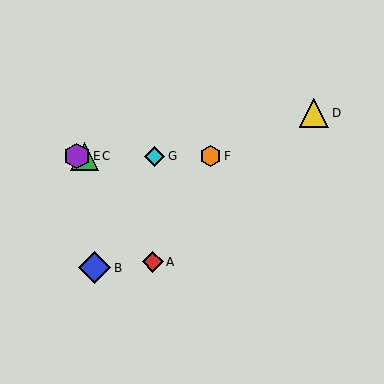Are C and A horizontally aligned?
No, C is at y≈156 and A is at y≈262.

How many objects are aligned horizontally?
4 objects (C, E, F, G) are aligned horizontally.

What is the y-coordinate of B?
Object B is at y≈268.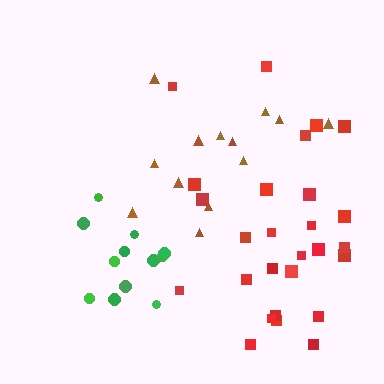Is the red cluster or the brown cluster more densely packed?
Red.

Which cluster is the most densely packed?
Green.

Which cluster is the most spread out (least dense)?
Brown.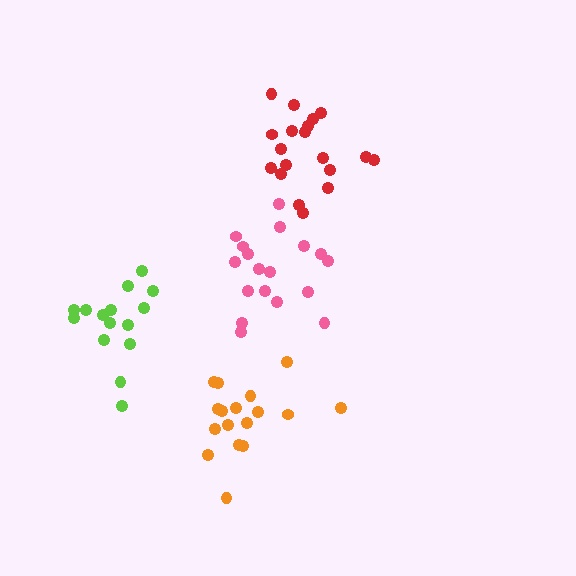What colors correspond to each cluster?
The clusters are colored: pink, lime, red, orange.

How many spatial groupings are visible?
There are 4 spatial groupings.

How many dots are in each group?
Group 1: 18 dots, Group 2: 15 dots, Group 3: 19 dots, Group 4: 17 dots (69 total).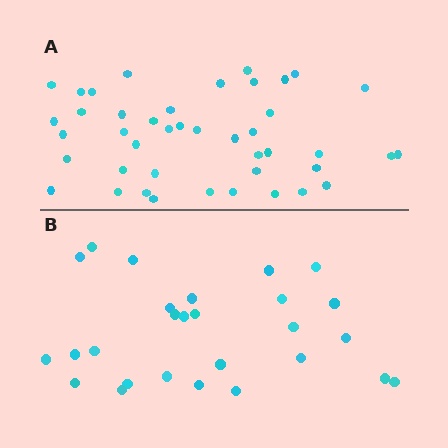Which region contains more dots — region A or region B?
Region A (the top region) has more dots.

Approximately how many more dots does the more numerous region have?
Region A has approximately 15 more dots than region B.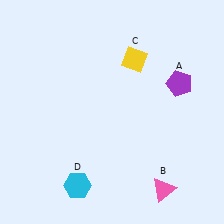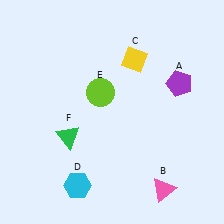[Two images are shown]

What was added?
A lime circle (E), a green triangle (F) were added in Image 2.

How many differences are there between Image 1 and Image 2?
There are 2 differences between the two images.